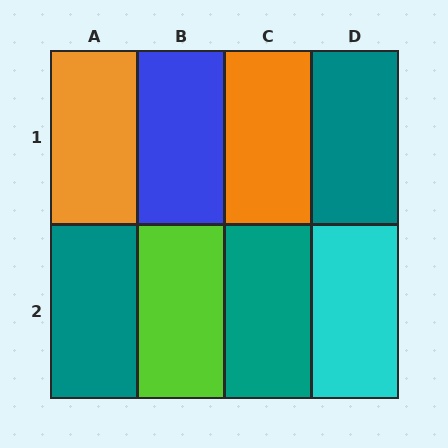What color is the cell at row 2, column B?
Lime.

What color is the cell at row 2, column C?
Teal.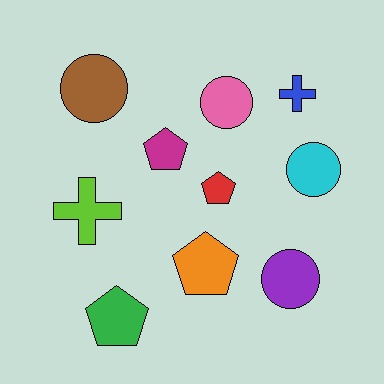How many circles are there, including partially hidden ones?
There are 4 circles.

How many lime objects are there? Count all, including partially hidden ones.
There is 1 lime object.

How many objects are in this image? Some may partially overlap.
There are 10 objects.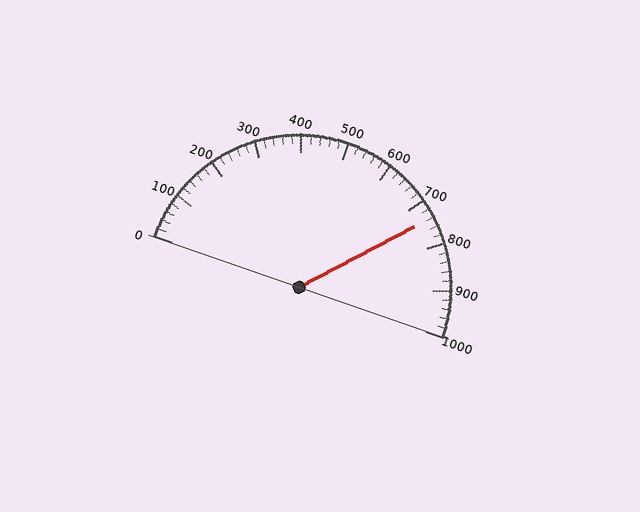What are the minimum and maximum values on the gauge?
The gauge ranges from 0 to 1000.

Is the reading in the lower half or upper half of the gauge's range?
The reading is in the upper half of the range (0 to 1000).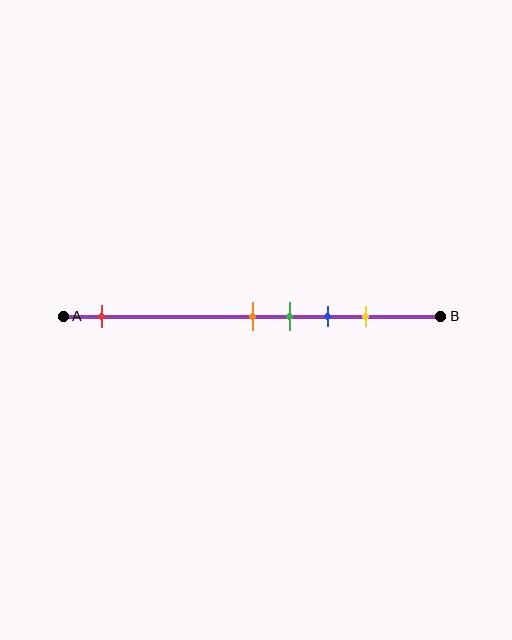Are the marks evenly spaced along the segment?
No, the marks are not evenly spaced.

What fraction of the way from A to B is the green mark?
The green mark is approximately 60% (0.6) of the way from A to B.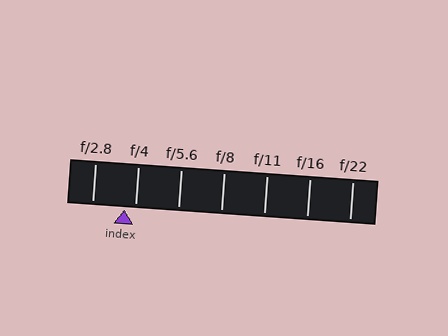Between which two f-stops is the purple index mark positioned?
The index mark is between f/2.8 and f/4.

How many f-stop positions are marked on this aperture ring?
There are 7 f-stop positions marked.